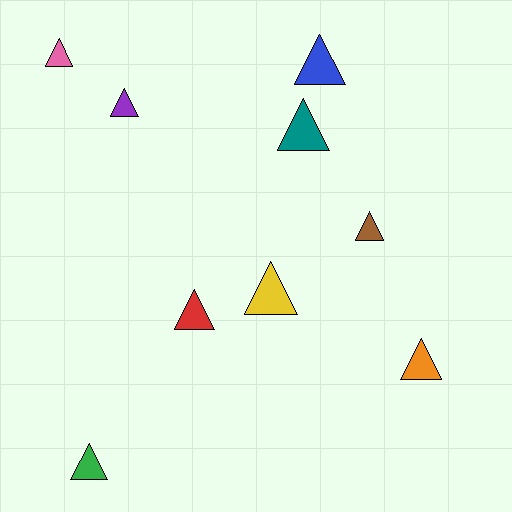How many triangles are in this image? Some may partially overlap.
There are 9 triangles.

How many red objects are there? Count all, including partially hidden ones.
There is 1 red object.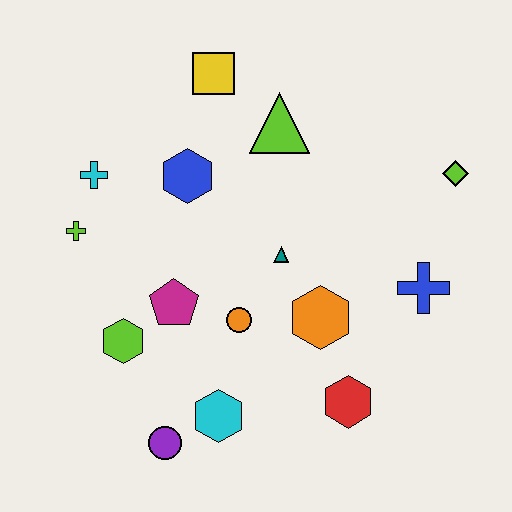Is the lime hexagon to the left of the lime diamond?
Yes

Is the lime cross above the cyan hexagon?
Yes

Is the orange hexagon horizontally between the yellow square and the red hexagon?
Yes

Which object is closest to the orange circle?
The magenta pentagon is closest to the orange circle.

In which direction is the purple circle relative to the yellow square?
The purple circle is below the yellow square.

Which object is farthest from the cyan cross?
The lime diamond is farthest from the cyan cross.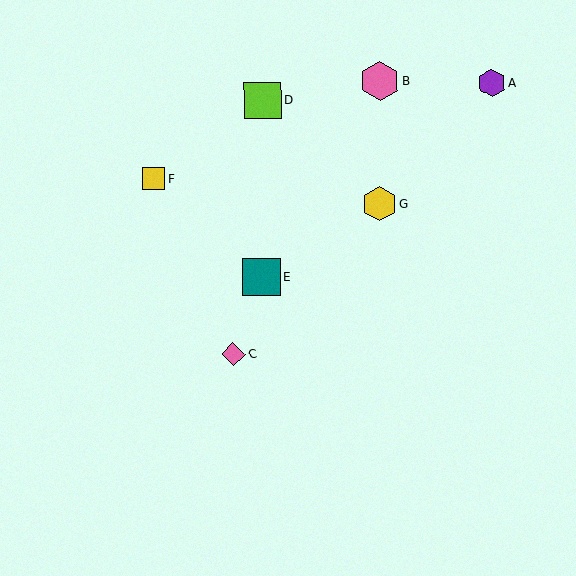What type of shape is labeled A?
Shape A is a purple hexagon.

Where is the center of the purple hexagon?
The center of the purple hexagon is at (492, 83).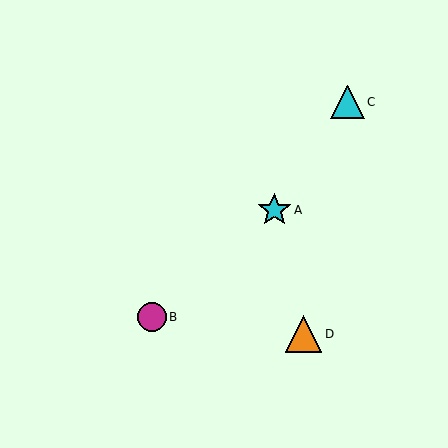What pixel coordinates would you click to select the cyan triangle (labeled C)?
Click at (347, 102) to select the cyan triangle C.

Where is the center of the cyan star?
The center of the cyan star is at (274, 210).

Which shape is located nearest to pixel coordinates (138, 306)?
The magenta circle (labeled B) at (152, 317) is nearest to that location.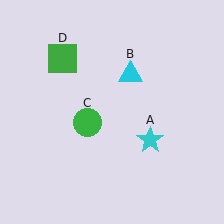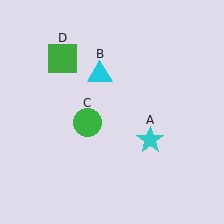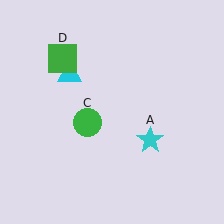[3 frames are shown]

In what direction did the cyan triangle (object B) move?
The cyan triangle (object B) moved left.